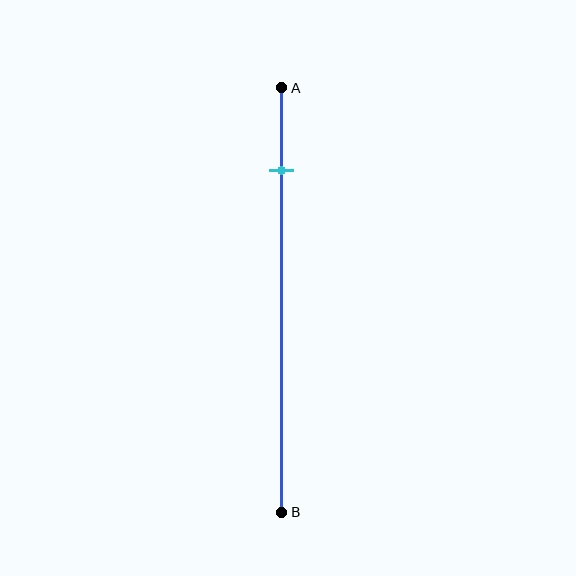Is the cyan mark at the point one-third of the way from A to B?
No, the mark is at about 20% from A, not at the 33% one-third point.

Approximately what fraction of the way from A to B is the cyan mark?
The cyan mark is approximately 20% of the way from A to B.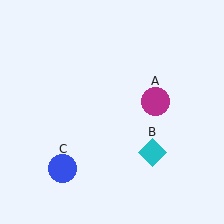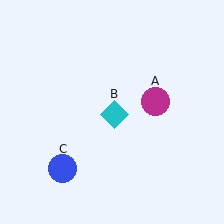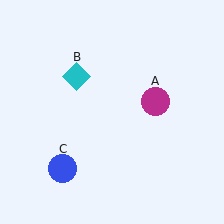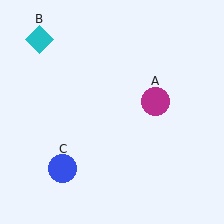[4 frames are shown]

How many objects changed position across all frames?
1 object changed position: cyan diamond (object B).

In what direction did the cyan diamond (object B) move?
The cyan diamond (object B) moved up and to the left.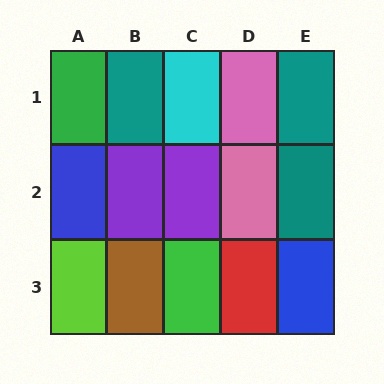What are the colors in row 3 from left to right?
Lime, brown, green, red, blue.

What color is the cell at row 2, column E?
Teal.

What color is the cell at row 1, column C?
Cyan.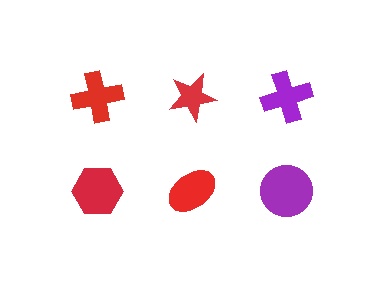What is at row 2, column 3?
A purple circle.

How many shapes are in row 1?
3 shapes.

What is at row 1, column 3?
A purple cross.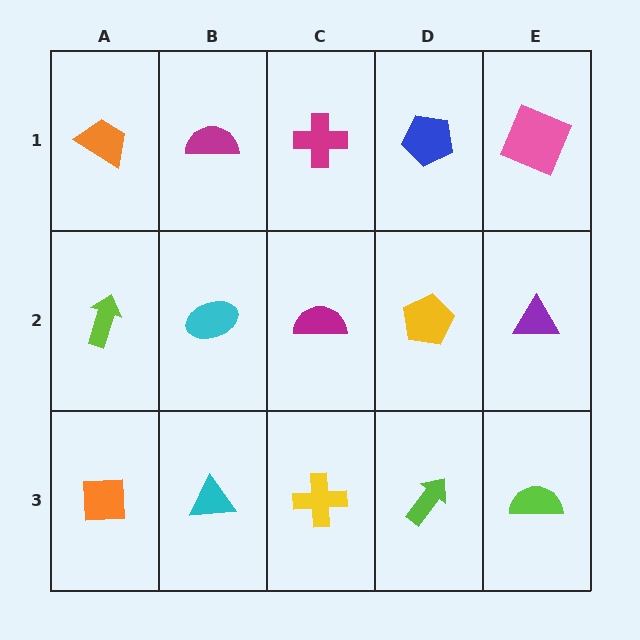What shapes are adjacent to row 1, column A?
A lime arrow (row 2, column A), a magenta semicircle (row 1, column B).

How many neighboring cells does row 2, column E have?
3.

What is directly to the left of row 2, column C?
A cyan ellipse.